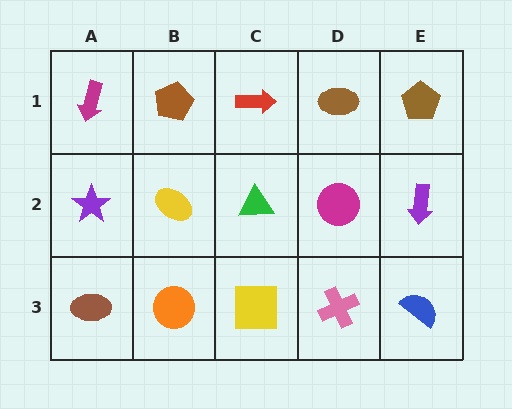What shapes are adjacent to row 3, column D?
A magenta circle (row 2, column D), a yellow square (row 3, column C), a blue semicircle (row 3, column E).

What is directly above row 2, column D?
A brown ellipse.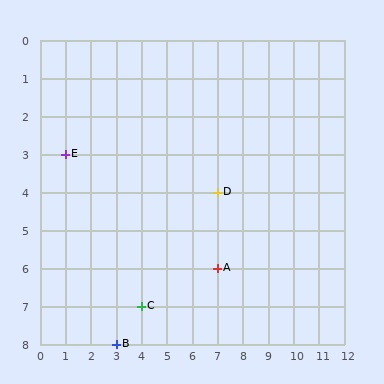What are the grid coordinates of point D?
Point D is at grid coordinates (7, 4).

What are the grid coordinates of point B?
Point B is at grid coordinates (3, 8).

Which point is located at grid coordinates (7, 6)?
Point A is at (7, 6).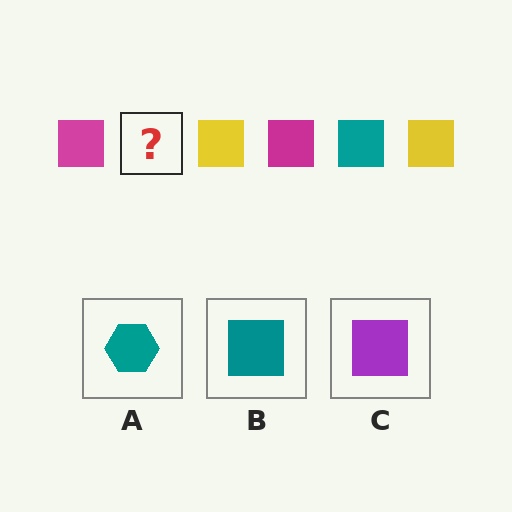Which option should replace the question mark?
Option B.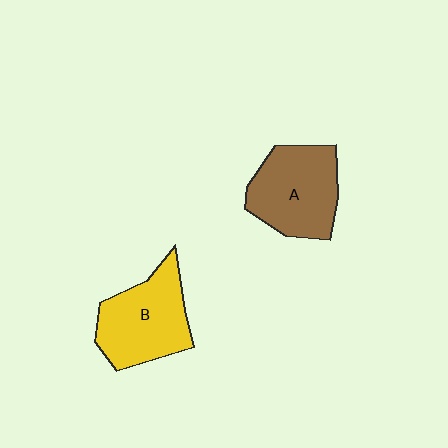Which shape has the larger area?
Shape A (brown).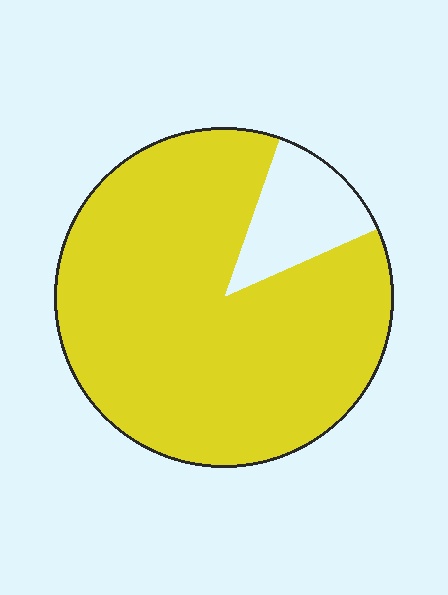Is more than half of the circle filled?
Yes.